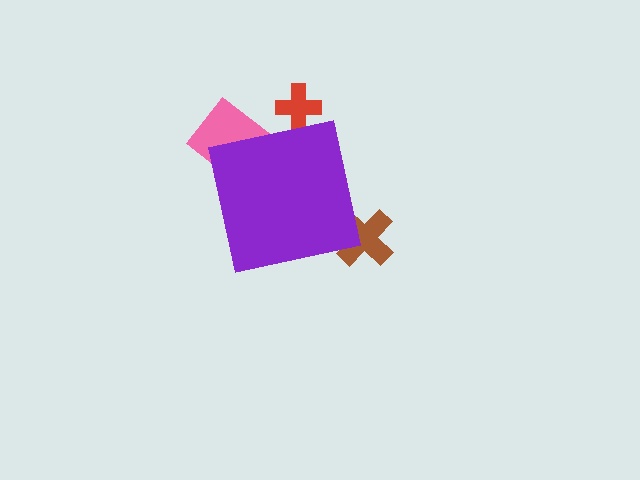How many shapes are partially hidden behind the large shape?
3 shapes are partially hidden.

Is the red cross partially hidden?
Yes, the red cross is partially hidden behind the purple square.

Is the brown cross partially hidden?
Yes, the brown cross is partially hidden behind the purple square.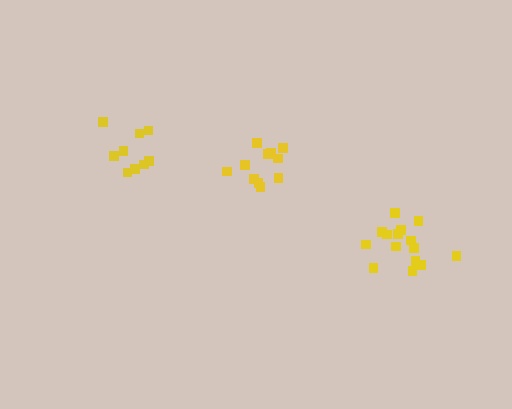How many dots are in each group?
Group 1: 11 dots, Group 2: 9 dots, Group 3: 15 dots (35 total).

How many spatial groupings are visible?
There are 3 spatial groupings.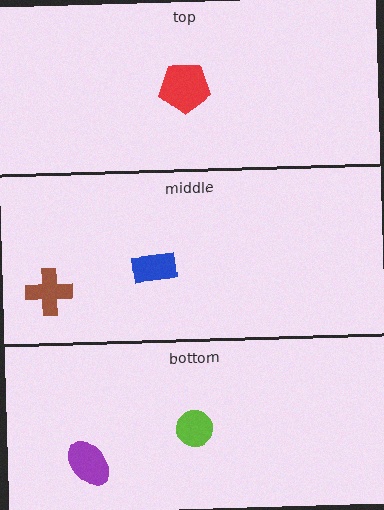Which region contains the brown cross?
The middle region.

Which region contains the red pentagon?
The top region.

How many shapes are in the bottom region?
2.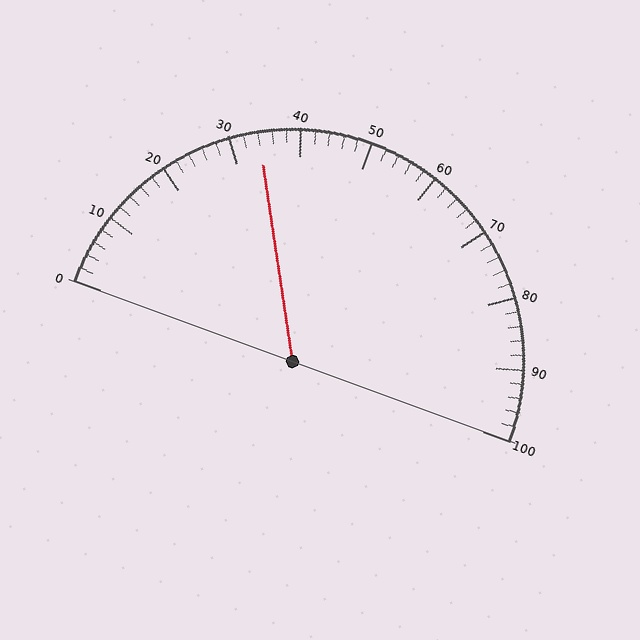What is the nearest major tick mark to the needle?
The nearest major tick mark is 30.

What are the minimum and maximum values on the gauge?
The gauge ranges from 0 to 100.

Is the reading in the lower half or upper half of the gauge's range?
The reading is in the lower half of the range (0 to 100).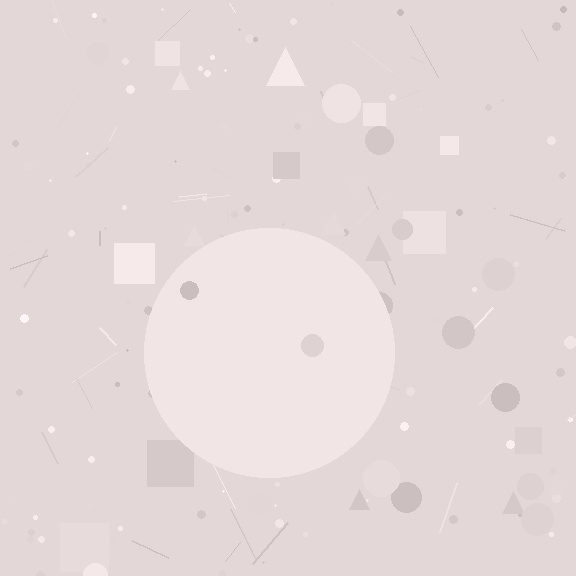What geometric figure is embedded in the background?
A circle is embedded in the background.